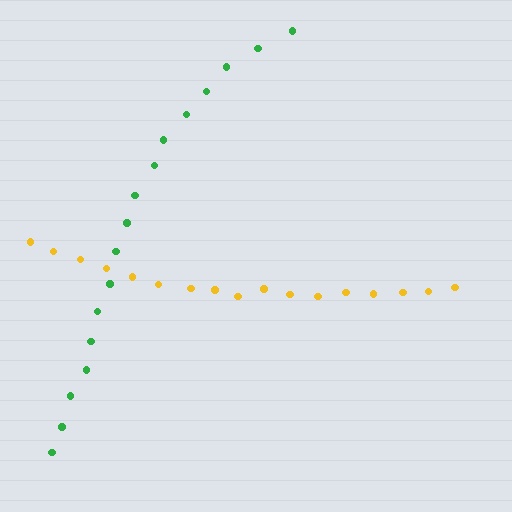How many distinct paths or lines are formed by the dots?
There are 2 distinct paths.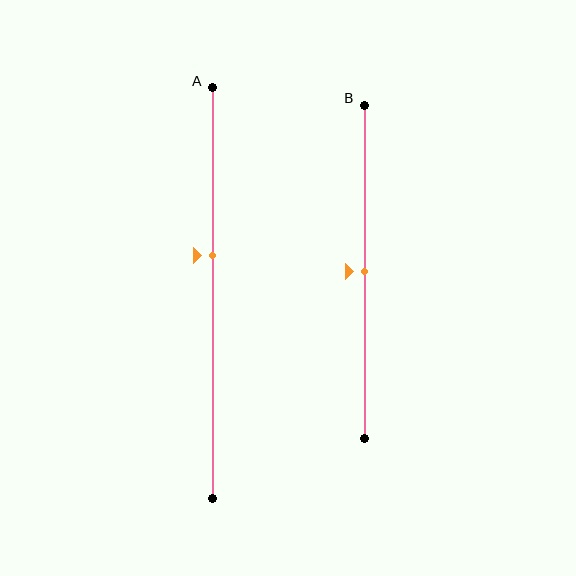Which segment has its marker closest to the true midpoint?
Segment B has its marker closest to the true midpoint.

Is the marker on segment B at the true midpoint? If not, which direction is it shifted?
Yes, the marker on segment B is at the true midpoint.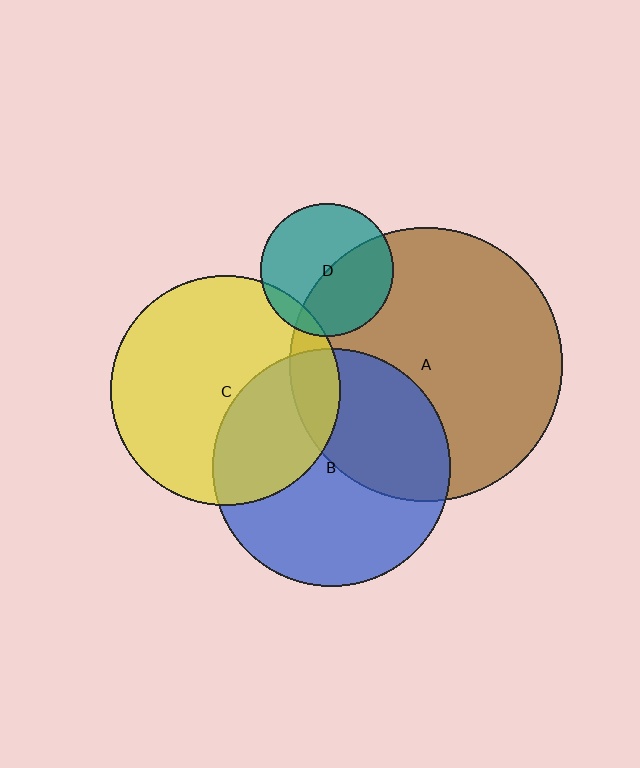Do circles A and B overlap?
Yes.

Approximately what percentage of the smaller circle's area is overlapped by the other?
Approximately 40%.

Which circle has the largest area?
Circle A (brown).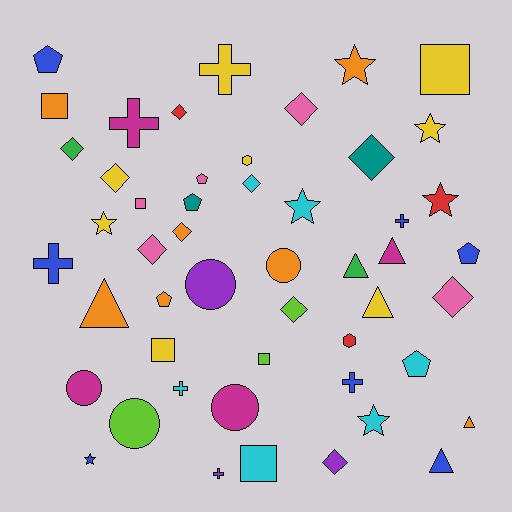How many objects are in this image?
There are 50 objects.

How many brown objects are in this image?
There are no brown objects.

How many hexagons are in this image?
There are 2 hexagons.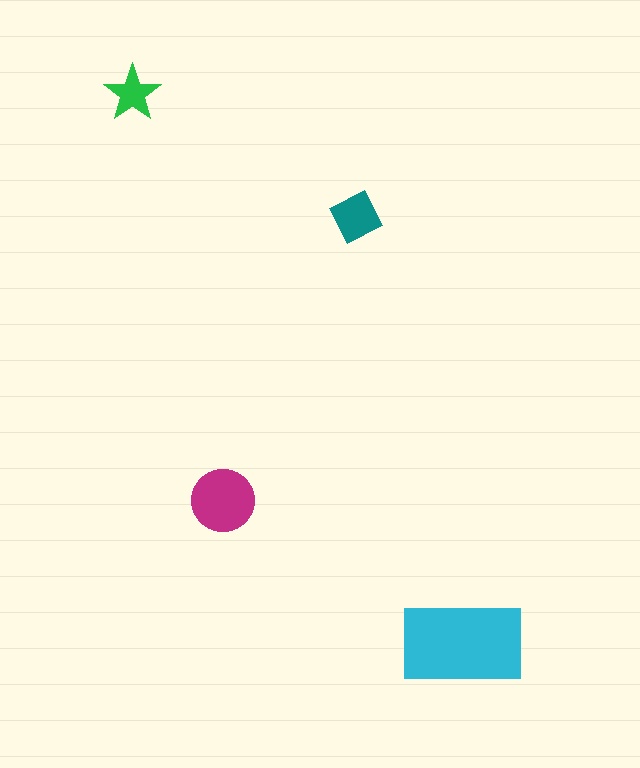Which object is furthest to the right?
The cyan rectangle is rightmost.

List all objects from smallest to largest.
The green star, the teal diamond, the magenta circle, the cyan rectangle.